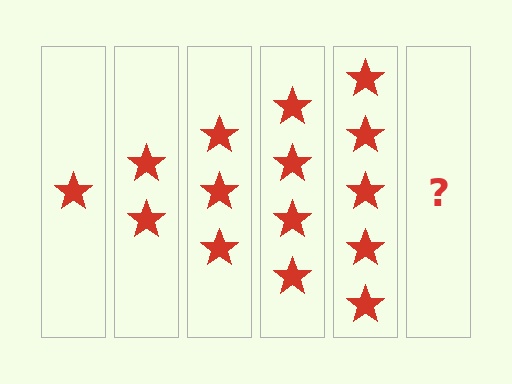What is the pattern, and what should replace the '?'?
The pattern is that each step adds one more star. The '?' should be 6 stars.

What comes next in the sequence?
The next element should be 6 stars.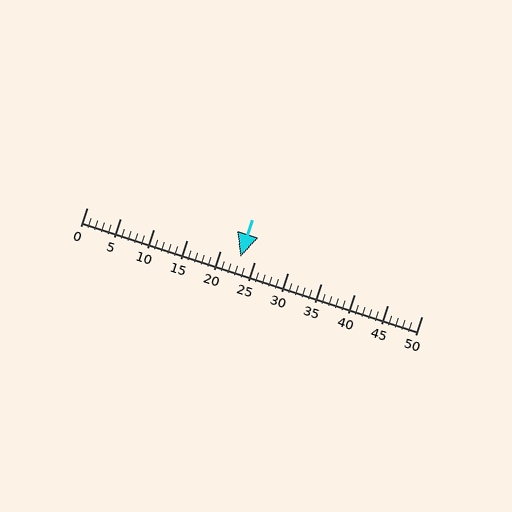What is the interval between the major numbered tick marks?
The major tick marks are spaced 5 units apart.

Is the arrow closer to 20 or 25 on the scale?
The arrow is closer to 25.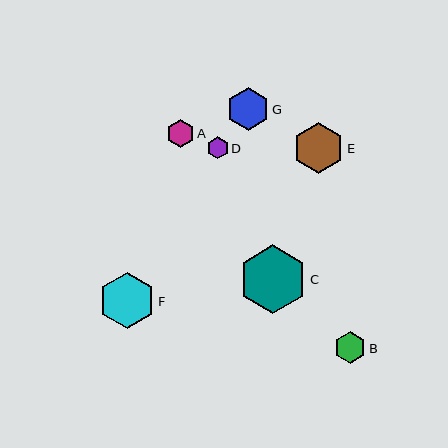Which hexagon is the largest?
Hexagon C is the largest with a size of approximately 68 pixels.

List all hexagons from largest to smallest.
From largest to smallest: C, F, E, G, B, A, D.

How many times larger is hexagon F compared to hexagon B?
Hexagon F is approximately 1.8 times the size of hexagon B.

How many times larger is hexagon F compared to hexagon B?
Hexagon F is approximately 1.8 times the size of hexagon B.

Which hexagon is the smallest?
Hexagon D is the smallest with a size of approximately 22 pixels.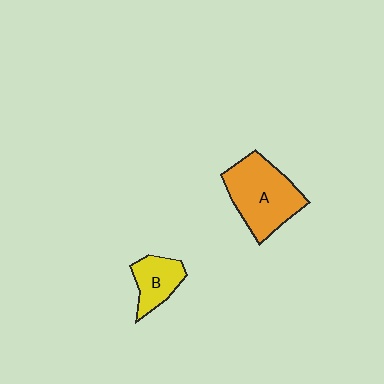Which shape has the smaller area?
Shape B (yellow).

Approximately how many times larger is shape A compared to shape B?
Approximately 2.0 times.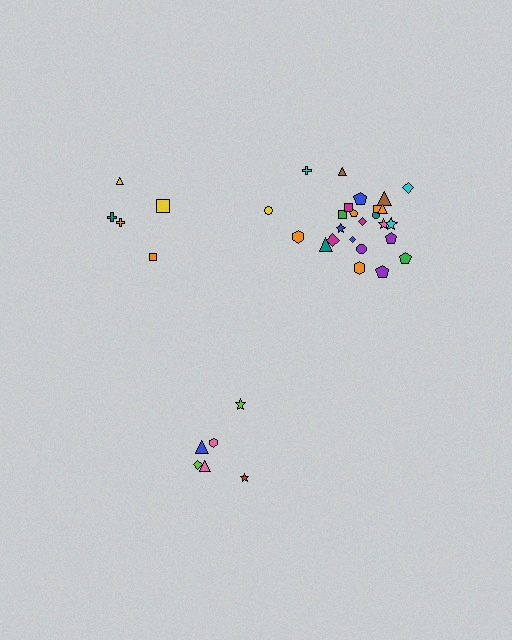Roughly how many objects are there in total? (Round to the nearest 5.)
Roughly 35 objects in total.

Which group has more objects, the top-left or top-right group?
The top-right group.